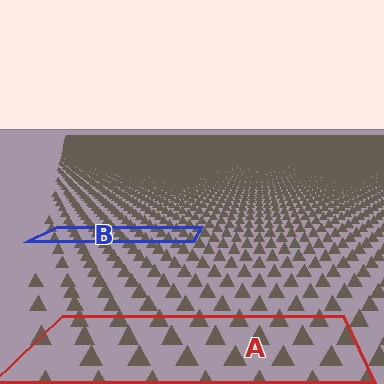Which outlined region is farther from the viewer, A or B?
Region B is farther from the viewer — the texture elements inside it appear smaller and more densely packed.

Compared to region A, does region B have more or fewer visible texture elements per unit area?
Region B has more texture elements per unit area — they are packed more densely because it is farther away.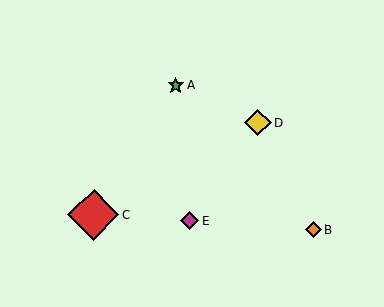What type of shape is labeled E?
Shape E is a magenta diamond.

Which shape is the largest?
The red diamond (labeled C) is the largest.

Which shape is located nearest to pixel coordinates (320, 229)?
The orange diamond (labeled B) at (313, 230) is nearest to that location.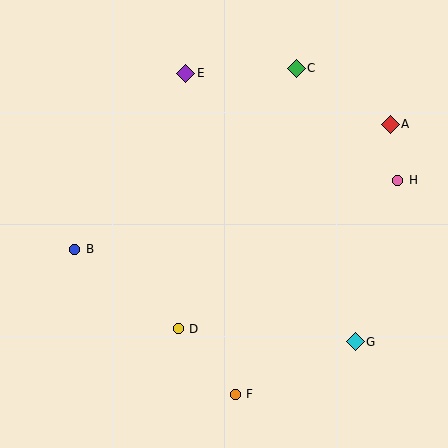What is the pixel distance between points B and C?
The distance between B and C is 286 pixels.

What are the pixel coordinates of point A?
Point A is at (390, 124).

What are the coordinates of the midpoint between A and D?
The midpoint between A and D is at (284, 227).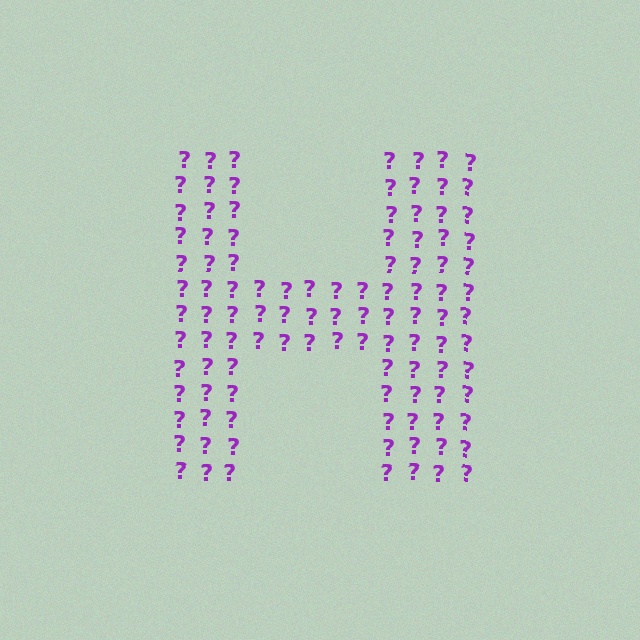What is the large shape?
The large shape is the letter H.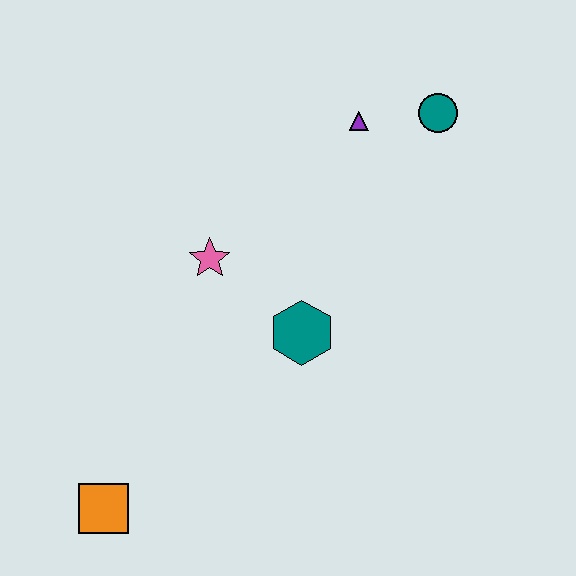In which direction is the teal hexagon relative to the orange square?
The teal hexagon is to the right of the orange square.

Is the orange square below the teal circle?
Yes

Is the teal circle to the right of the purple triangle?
Yes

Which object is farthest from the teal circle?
The orange square is farthest from the teal circle.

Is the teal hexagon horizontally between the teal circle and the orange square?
Yes